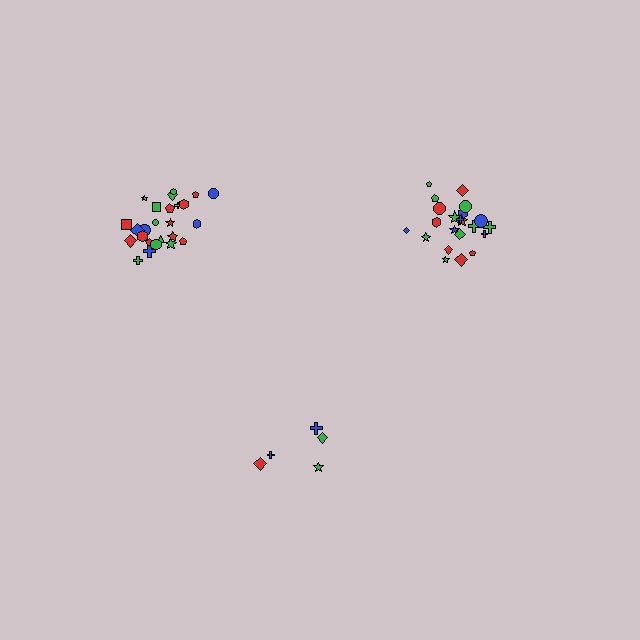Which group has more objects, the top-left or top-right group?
The top-left group.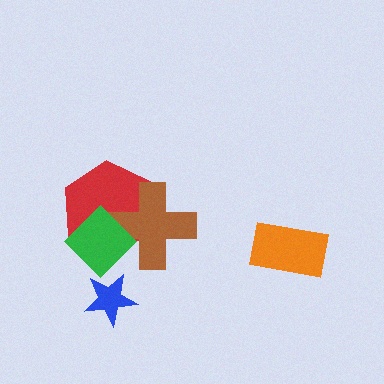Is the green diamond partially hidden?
No, no other shape covers it.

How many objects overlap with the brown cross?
2 objects overlap with the brown cross.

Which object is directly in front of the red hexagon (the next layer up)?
The brown cross is directly in front of the red hexagon.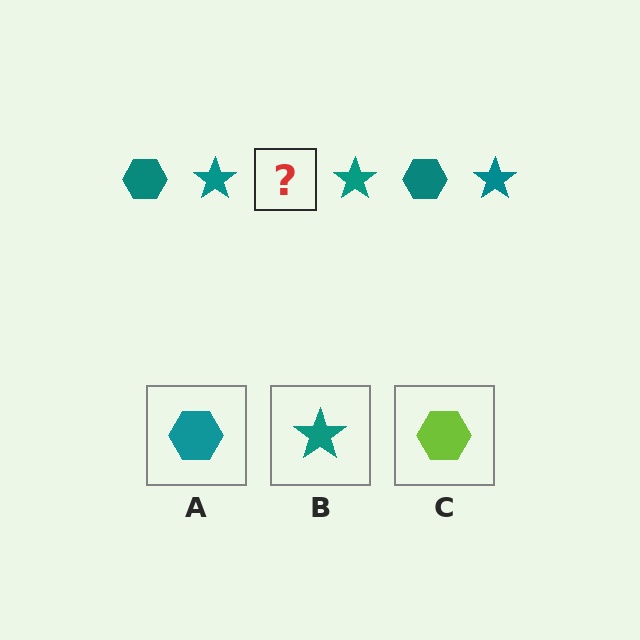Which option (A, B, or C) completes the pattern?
A.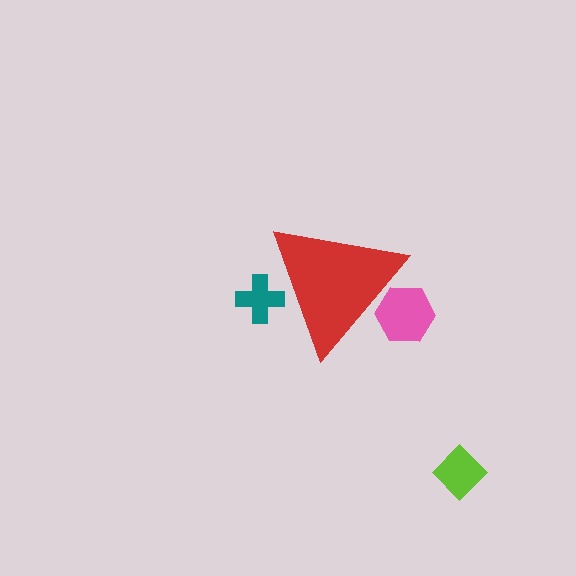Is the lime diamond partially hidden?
No, the lime diamond is fully visible.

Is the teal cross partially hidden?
Yes, the teal cross is partially hidden behind the red triangle.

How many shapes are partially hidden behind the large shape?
2 shapes are partially hidden.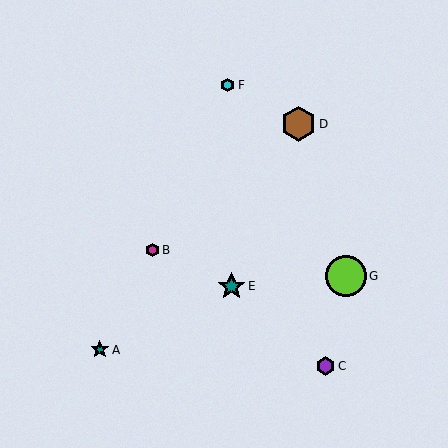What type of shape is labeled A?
Shape A is a teal star.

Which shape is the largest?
The lime circle (labeled G) is the largest.